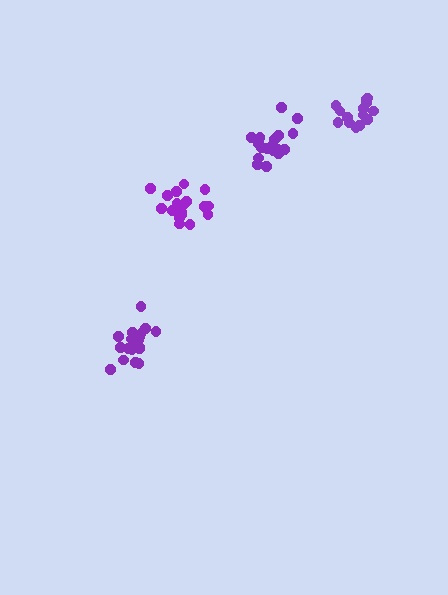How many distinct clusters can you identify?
There are 4 distinct clusters.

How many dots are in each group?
Group 1: 19 dots, Group 2: 14 dots, Group 3: 20 dots, Group 4: 19 dots (72 total).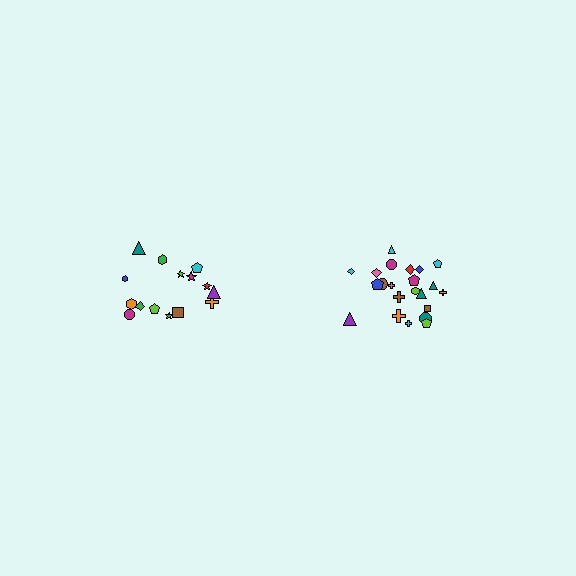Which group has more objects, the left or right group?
The right group.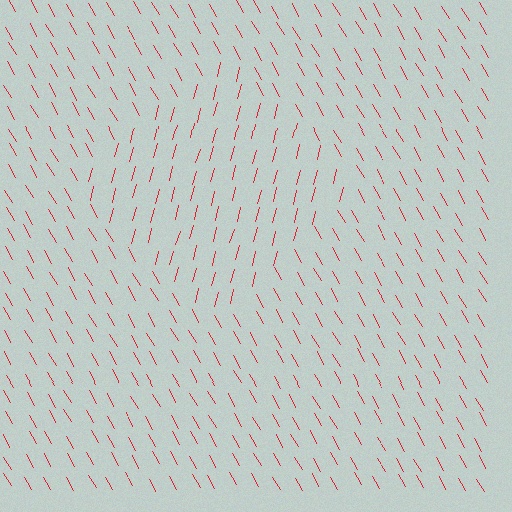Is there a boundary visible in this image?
Yes, there is a texture boundary formed by a change in line orientation.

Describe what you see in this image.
The image is filled with small red line segments. A diamond region in the image has lines oriented differently from the surrounding lines, creating a visible texture boundary.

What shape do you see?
I see a diamond.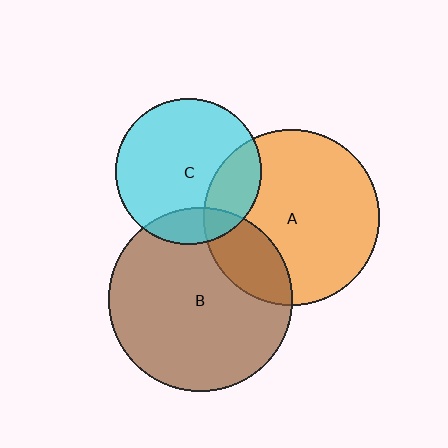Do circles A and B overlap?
Yes.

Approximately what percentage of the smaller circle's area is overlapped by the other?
Approximately 20%.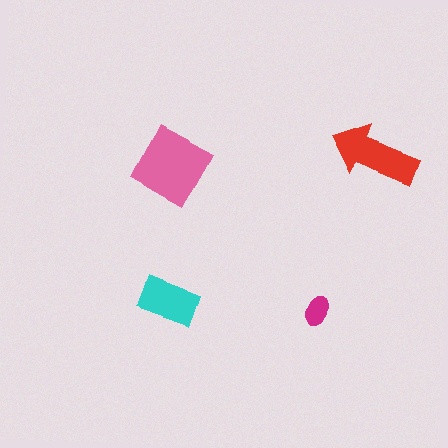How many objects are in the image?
There are 4 objects in the image.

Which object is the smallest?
The magenta ellipse.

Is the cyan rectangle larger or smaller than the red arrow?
Smaller.